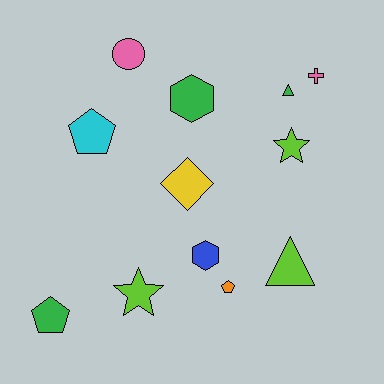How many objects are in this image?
There are 12 objects.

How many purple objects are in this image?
There are no purple objects.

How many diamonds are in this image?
There is 1 diamond.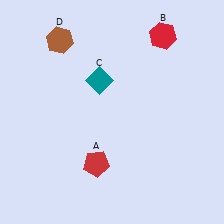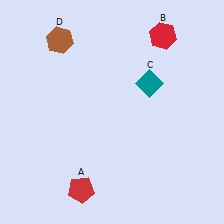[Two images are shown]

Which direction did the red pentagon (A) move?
The red pentagon (A) moved down.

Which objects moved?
The objects that moved are: the red pentagon (A), the teal diamond (C).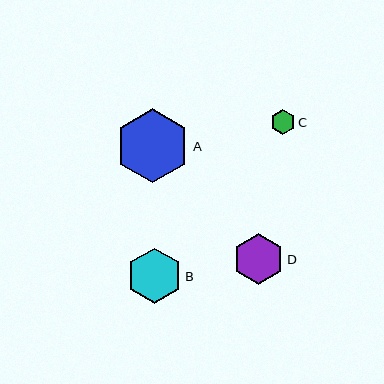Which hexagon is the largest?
Hexagon A is the largest with a size of approximately 74 pixels.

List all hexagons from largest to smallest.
From largest to smallest: A, B, D, C.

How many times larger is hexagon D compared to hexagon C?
Hexagon D is approximately 2.0 times the size of hexagon C.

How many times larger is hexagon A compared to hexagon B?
Hexagon A is approximately 1.3 times the size of hexagon B.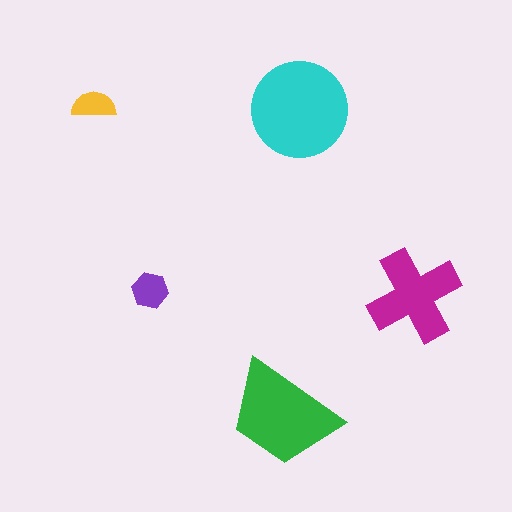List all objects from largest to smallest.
The cyan circle, the green trapezoid, the magenta cross, the purple hexagon, the yellow semicircle.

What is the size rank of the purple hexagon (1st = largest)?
4th.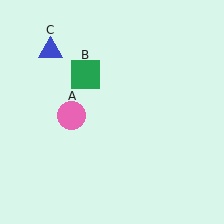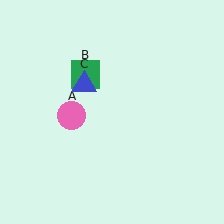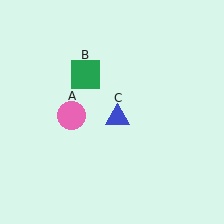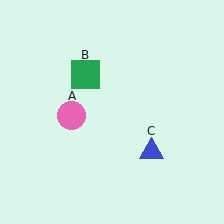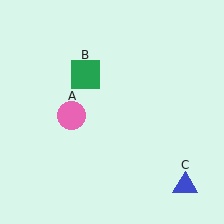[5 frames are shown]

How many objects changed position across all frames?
1 object changed position: blue triangle (object C).